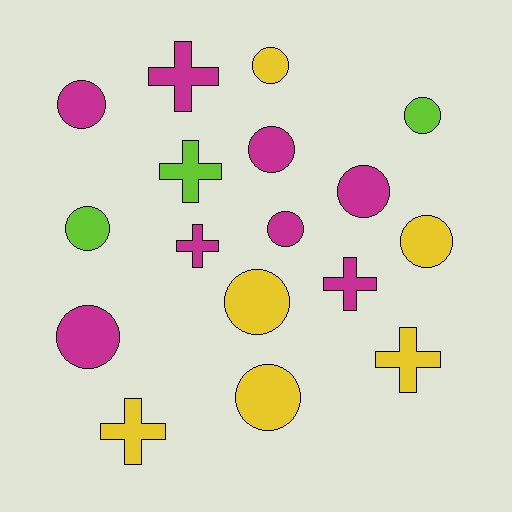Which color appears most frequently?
Magenta, with 8 objects.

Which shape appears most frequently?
Circle, with 11 objects.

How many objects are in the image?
There are 17 objects.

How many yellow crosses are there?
There are 2 yellow crosses.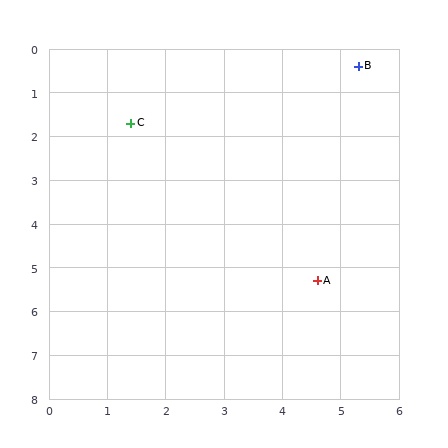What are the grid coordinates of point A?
Point A is at approximately (4.6, 5.3).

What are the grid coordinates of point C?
Point C is at approximately (1.4, 1.7).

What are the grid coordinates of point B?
Point B is at approximately (5.3, 0.4).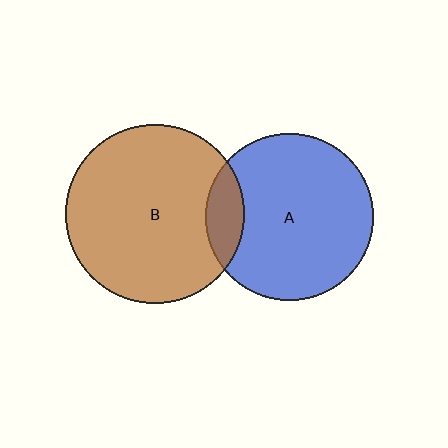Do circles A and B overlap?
Yes.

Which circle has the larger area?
Circle B (brown).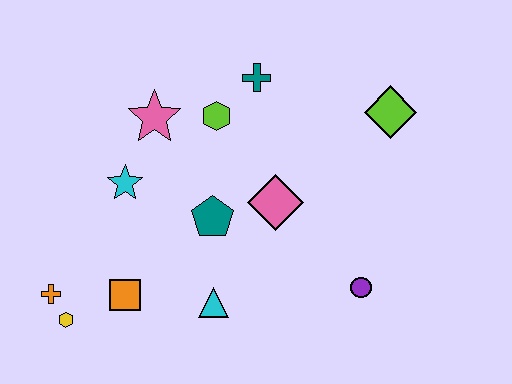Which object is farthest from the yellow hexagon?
The lime diamond is farthest from the yellow hexagon.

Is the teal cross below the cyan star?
No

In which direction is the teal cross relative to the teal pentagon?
The teal cross is above the teal pentagon.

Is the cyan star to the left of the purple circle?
Yes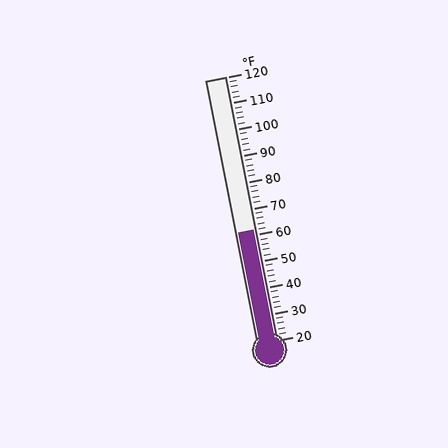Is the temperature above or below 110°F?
The temperature is below 110°F.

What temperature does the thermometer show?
The thermometer shows approximately 62°F.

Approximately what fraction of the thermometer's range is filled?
The thermometer is filled to approximately 40% of its range.